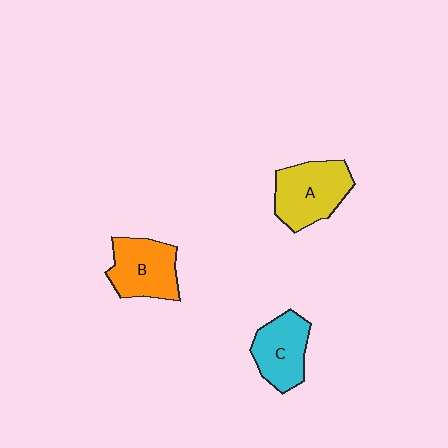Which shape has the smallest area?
Shape C (cyan).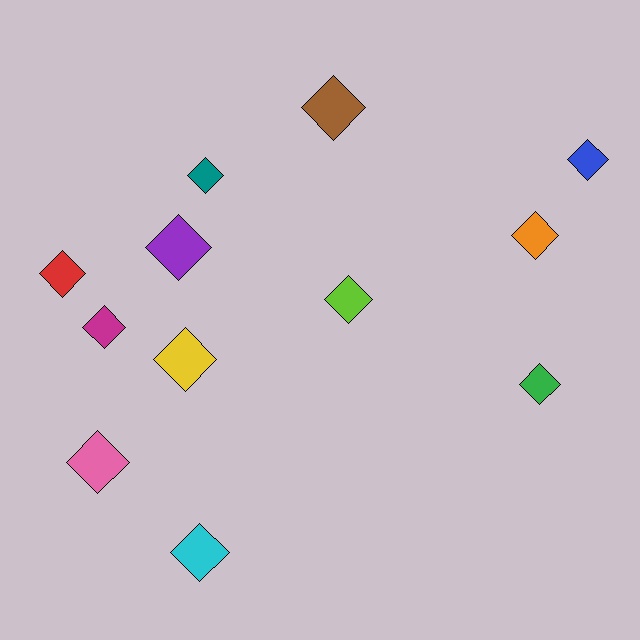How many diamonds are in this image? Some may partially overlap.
There are 12 diamonds.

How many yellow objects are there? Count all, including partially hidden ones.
There is 1 yellow object.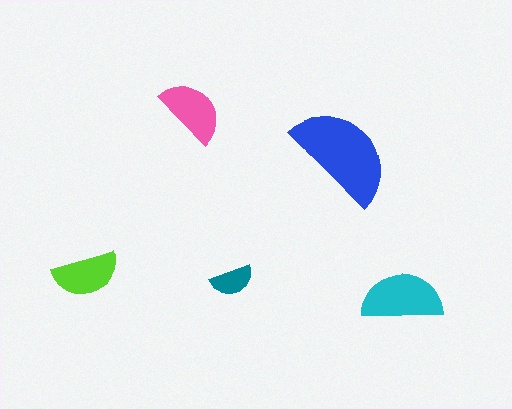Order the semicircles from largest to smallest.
the blue one, the cyan one, the pink one, the lime one, the teal one.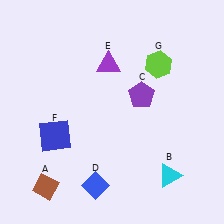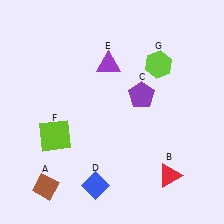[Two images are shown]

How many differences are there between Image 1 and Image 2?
There are 2 differences between the two images.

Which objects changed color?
B changed from cyan to red. F changed from blue to lime.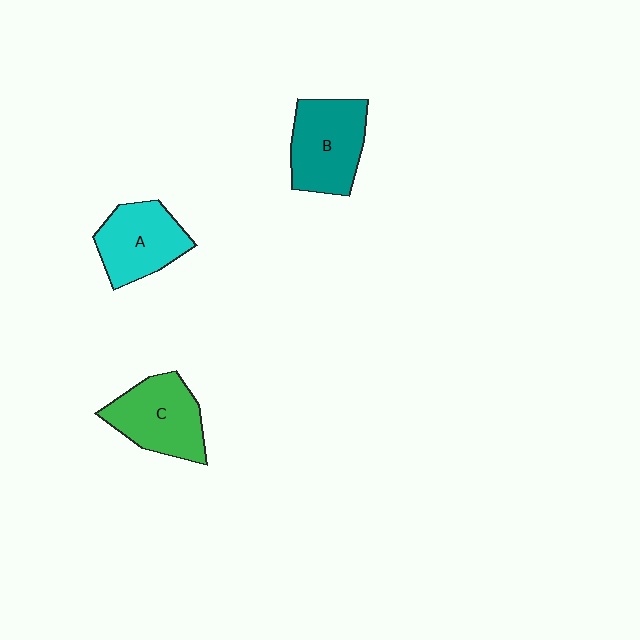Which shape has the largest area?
Shape B (teal).